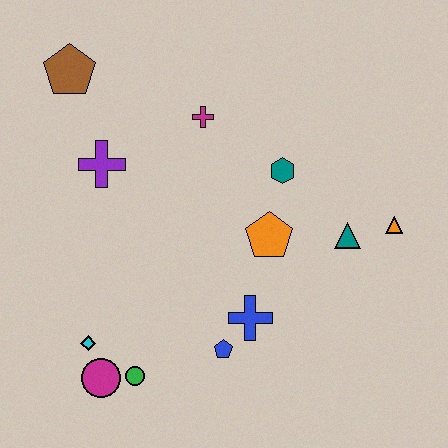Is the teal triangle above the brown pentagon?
No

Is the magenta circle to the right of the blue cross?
No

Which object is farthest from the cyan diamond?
The orange triangle is farthest from the cyan diamond.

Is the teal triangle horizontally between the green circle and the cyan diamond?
No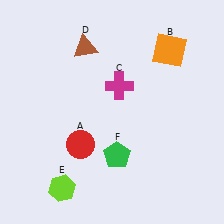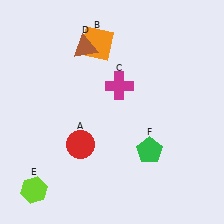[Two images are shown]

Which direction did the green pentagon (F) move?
The green pentagon (F) moved right.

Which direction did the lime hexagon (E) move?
The lime hexagon (E) moved left.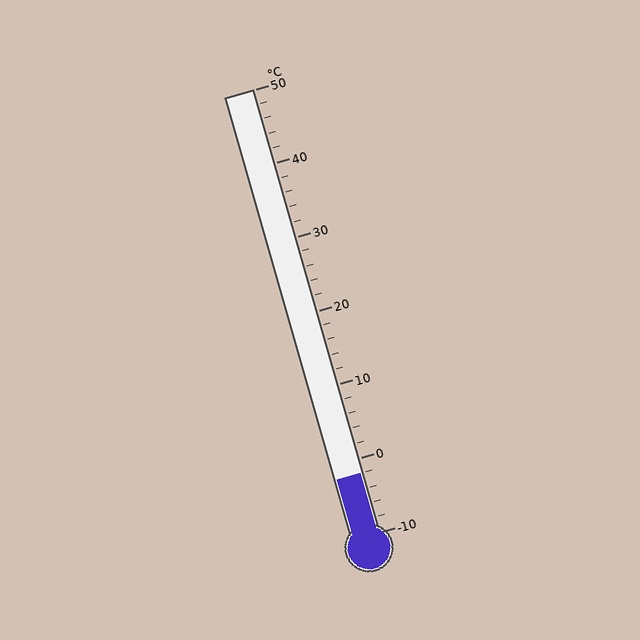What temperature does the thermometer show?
The thermometer shows approximately -2°C.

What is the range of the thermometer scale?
The thermometer scale ranges from -10°C to 50°C.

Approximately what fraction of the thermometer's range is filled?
The thermometer is filled to approximately 15% of its range.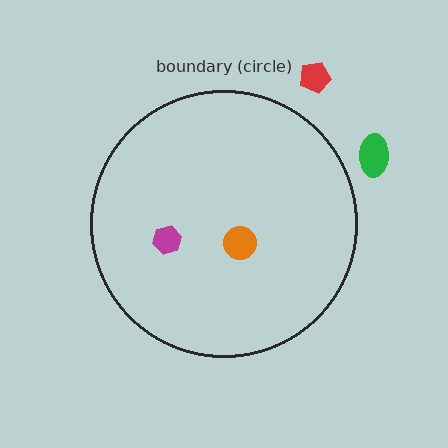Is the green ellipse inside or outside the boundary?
Outside.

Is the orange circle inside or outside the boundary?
Inside.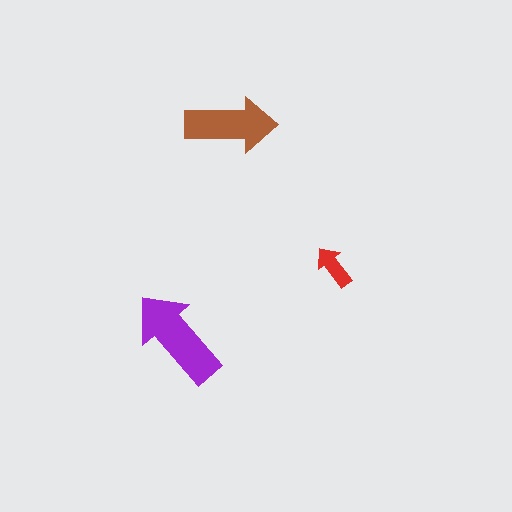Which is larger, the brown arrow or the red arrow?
The brown one.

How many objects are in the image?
There are 3 objects in the image.